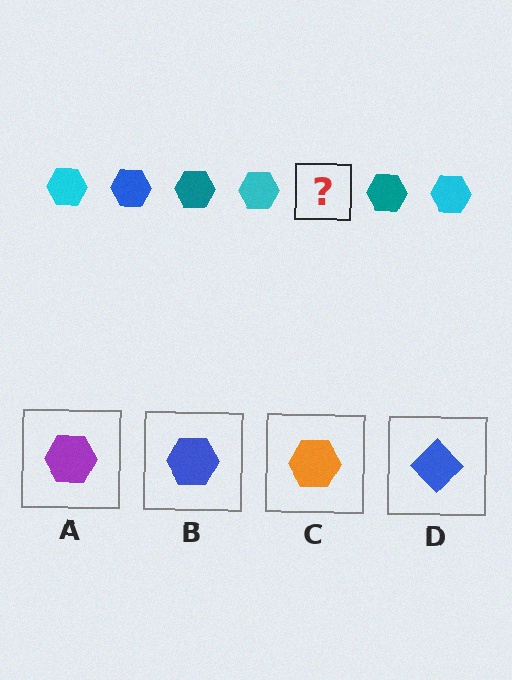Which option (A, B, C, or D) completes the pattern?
B.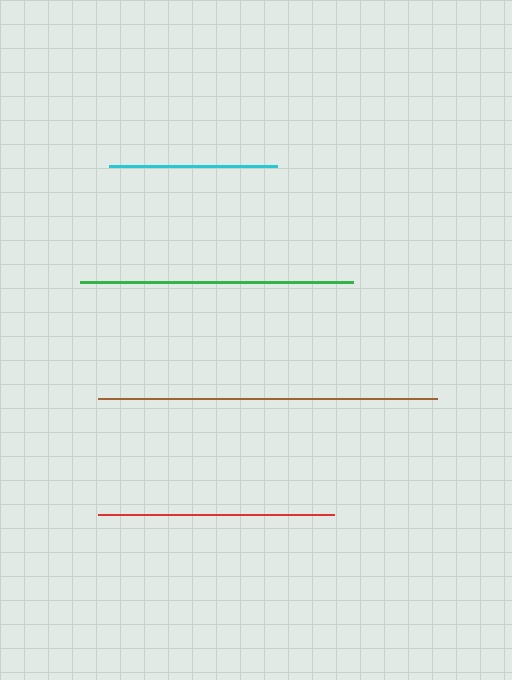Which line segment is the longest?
The brown line is the longest at approximately 339 pixels.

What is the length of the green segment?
The green segment is approximately 273 pixels long.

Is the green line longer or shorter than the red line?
The green line is longer than the red line.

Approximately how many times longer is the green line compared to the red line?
The green line is approximately 1.2 times the length of the red line.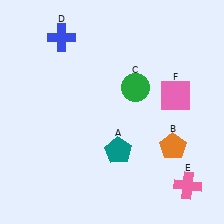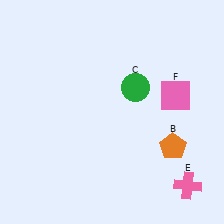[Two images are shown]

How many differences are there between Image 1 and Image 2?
There are 2 differences between the two images.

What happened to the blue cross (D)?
The blue cross (D) was removed in Image 2. It was in the top-left area of Image 1.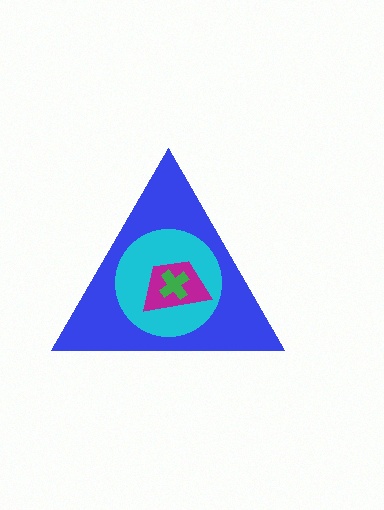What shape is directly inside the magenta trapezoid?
The green cross.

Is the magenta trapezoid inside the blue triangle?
Yes.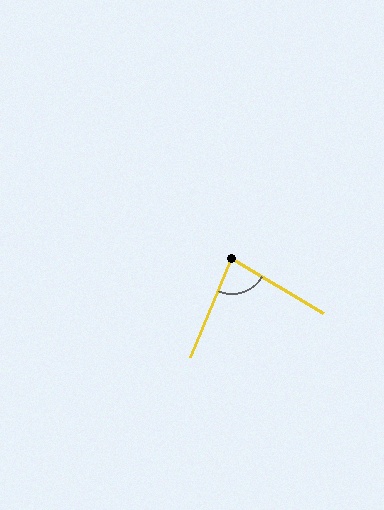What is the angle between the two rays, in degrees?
Approximately 82 degrees.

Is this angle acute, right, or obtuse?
It is acute.